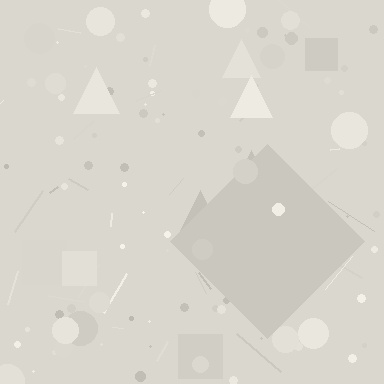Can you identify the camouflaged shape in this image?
The camouflaged shape is a diamond.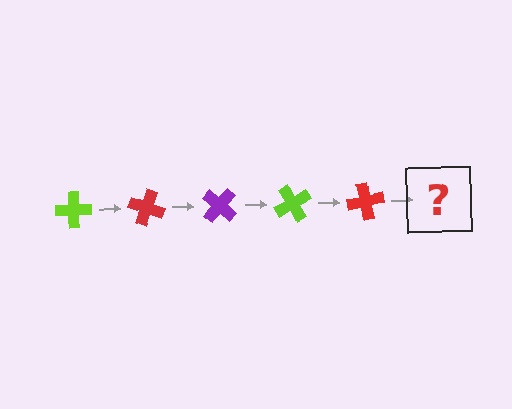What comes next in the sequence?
The next element should be a purple cross, rotated 100 degrees from the start.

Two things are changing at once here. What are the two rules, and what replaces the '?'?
The two rules are that it rotates 20 degrees each step and the color cycles through lime, red, and purple. The '?' should be a purple cross, rotated 100 degrees from the start.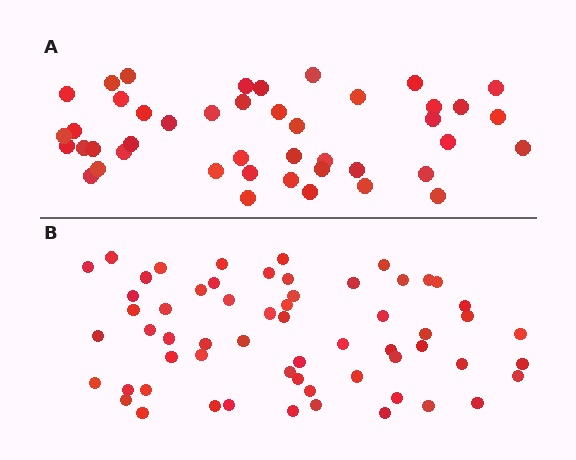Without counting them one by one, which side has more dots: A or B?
Region B (the bottom region) has more dots.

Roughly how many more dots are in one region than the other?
Region B has approximately 15 more dots than region A.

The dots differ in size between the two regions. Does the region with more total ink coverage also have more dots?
No. Region A has more total ink coverage because its dots are larger, but region B actually contains more individual dots. Total area can be misleading — the number of items is what matters here.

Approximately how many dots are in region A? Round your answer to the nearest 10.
About 40 dots. (The exact count is 44, which rounds to 40.)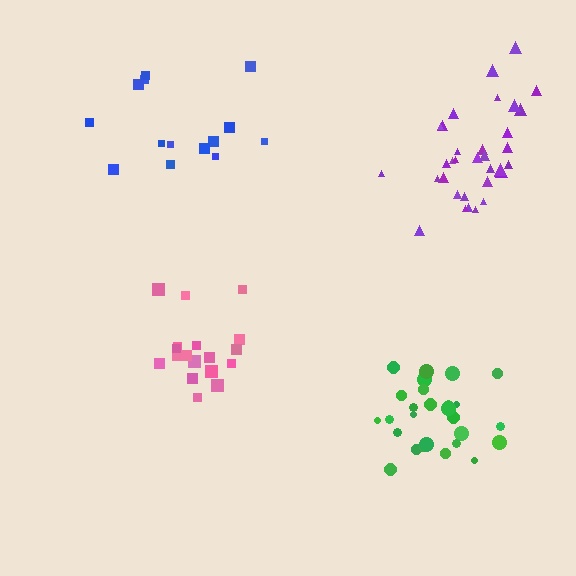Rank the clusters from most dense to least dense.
green, pink, purple, blue.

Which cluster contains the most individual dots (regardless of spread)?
Purple (34).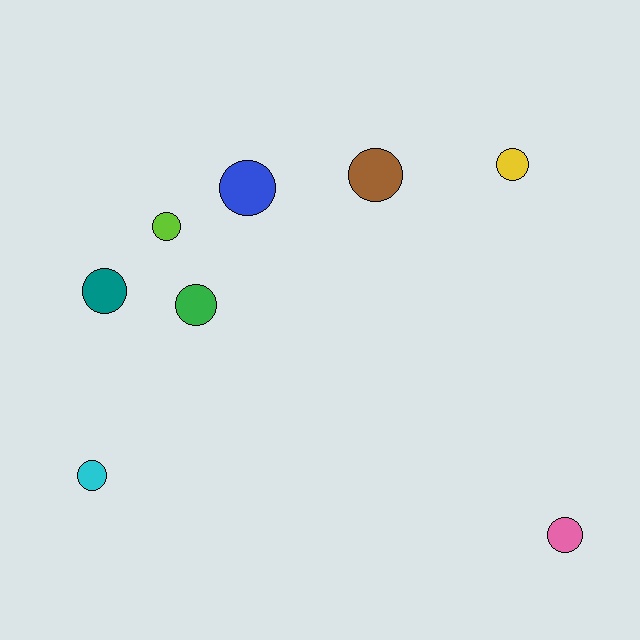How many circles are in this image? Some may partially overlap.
There are 8 circles.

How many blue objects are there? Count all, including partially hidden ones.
There is 1 blue object.